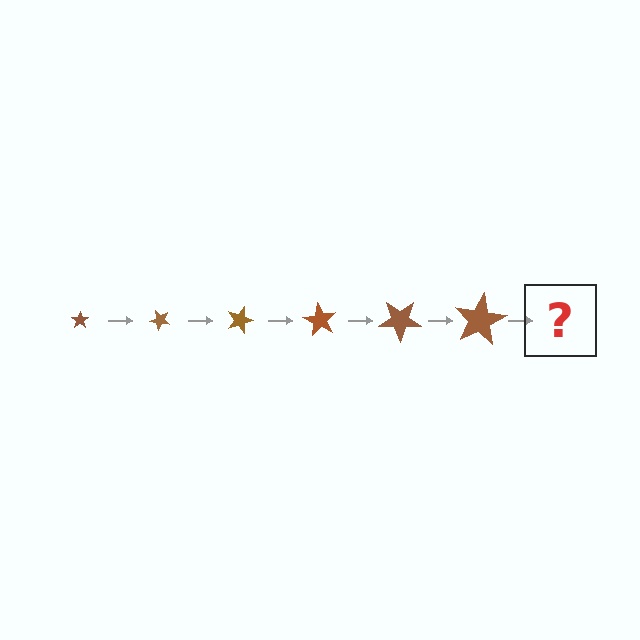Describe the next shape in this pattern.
It should be a star, larger than the previous one and rotated 270 degrees from the start.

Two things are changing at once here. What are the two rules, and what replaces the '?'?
The two rules are that the star grows larger each step and it rotates 45 degrees each step. The '?' should be a star, larger than the previous one and rotated 270 degrees from the start.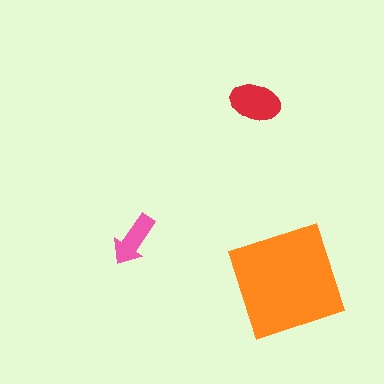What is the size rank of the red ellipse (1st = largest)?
2nd.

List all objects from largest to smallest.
The orange square, the red ellipse, the pink arrow.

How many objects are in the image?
There are 3 objects in the image.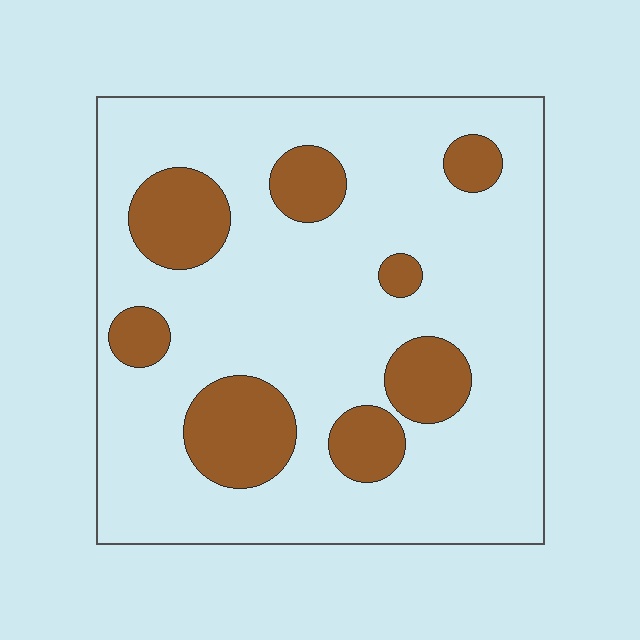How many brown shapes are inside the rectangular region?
8.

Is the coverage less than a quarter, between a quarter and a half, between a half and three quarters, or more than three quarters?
Less than a quarter.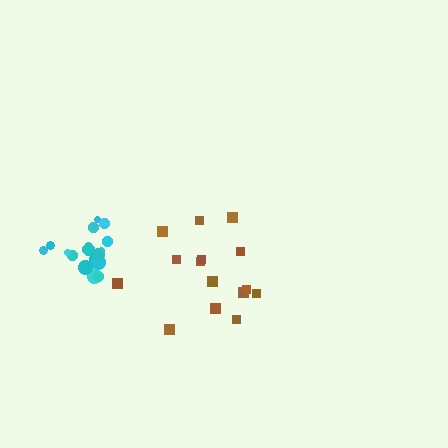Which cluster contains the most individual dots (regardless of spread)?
Cyan (17).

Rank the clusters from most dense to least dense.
cyan, brown.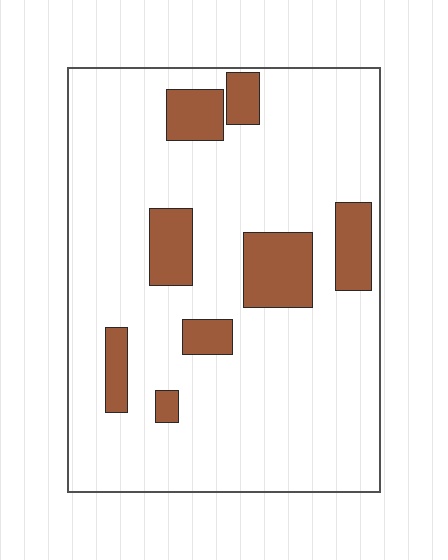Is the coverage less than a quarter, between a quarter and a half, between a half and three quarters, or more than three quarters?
Less than a quarter.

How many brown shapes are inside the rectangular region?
8.